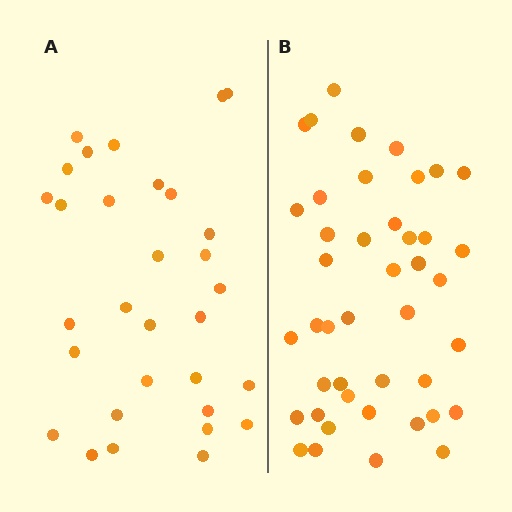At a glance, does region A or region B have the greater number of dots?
Region B (the right region) has more dots.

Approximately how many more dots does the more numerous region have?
Region B has roughly 12 or so more dots than region A.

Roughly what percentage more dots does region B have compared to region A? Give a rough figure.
About 40% more.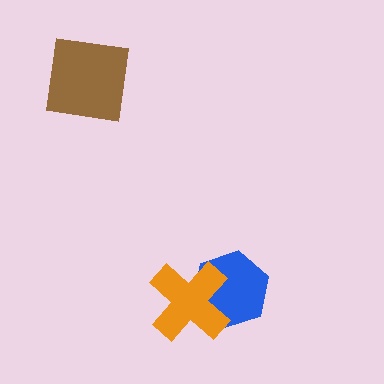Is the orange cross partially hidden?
No, no other shape covers it.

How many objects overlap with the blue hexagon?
1 object overlaps with the blue hexagon.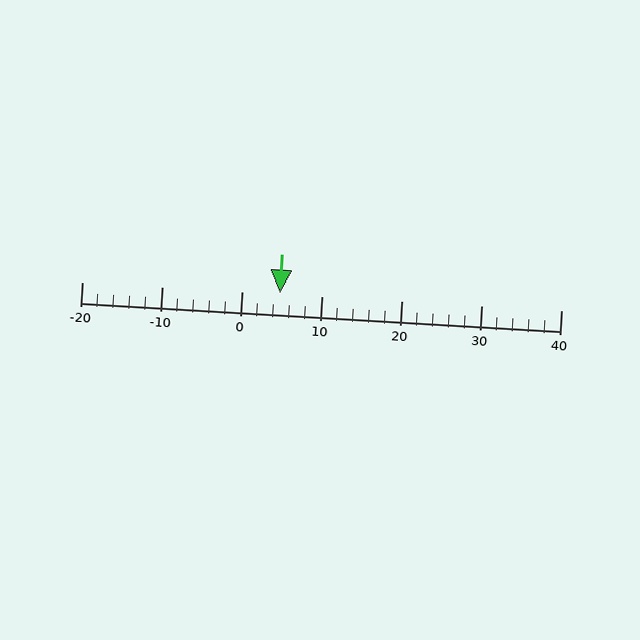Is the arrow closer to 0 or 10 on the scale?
The arrow is closer to 0.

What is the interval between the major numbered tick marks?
The major tick marks are spaced 10 units apart.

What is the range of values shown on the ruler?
The ruler shows values from -20 to 40.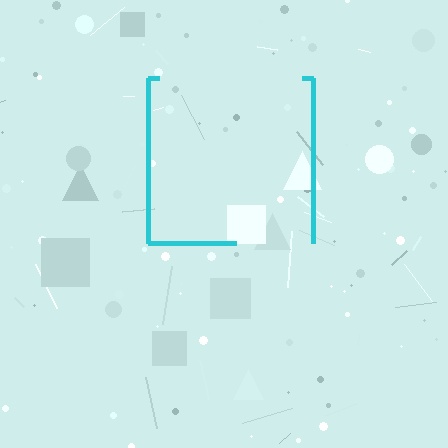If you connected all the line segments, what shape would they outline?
They would outline a square.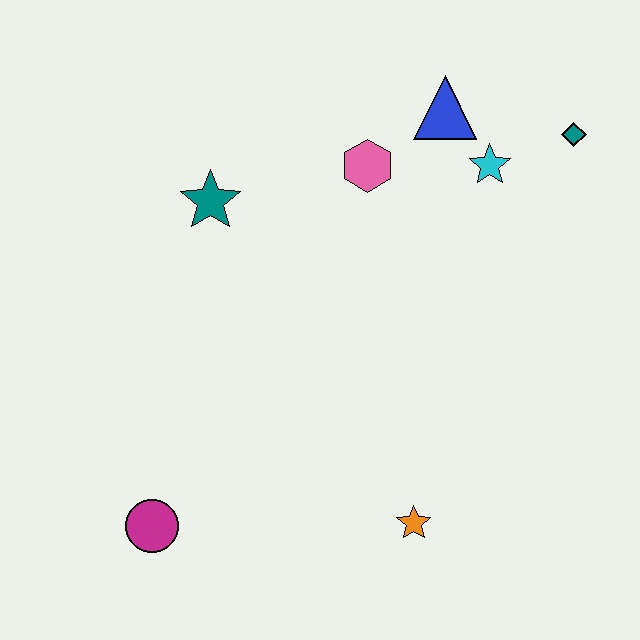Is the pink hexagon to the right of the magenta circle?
Yes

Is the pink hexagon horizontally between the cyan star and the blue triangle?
No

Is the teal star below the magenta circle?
No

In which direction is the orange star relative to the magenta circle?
The orange star is to the right of the magenta circle.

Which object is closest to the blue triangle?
The cyan star is closest to the blue triangle.